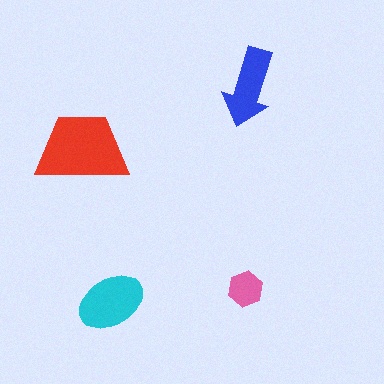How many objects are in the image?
There are 4 objects in the image.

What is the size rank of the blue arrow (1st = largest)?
3rd.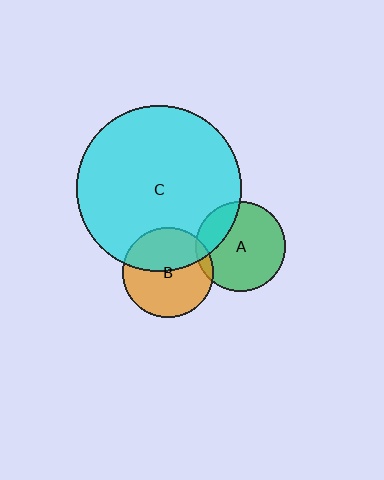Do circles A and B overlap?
Yes.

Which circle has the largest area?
Circle C (cyan).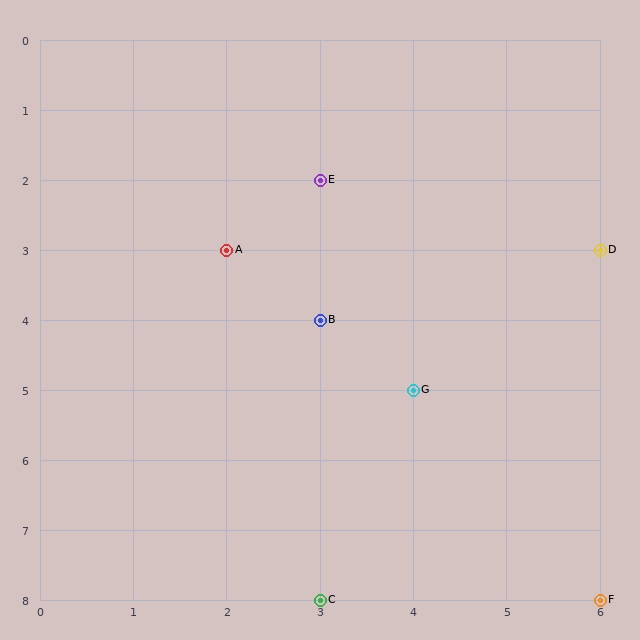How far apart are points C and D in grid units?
Points C and D are 3 columns and 5 rows apart (about 5.8 grid units diagonally).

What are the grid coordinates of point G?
Point G is at grid coordinates (4, 5).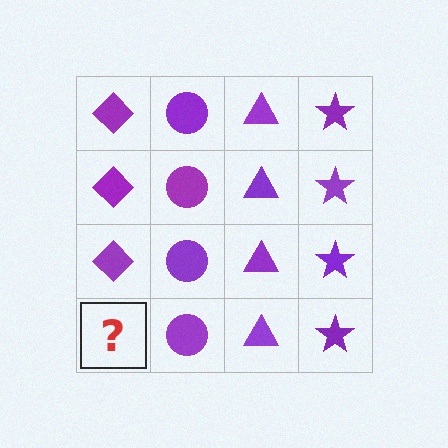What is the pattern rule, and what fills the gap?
The rule is that each column has a consistent shape. The gap should be filled with a purple diamond.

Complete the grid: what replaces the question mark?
The question mark should be replaced with a purple diamond.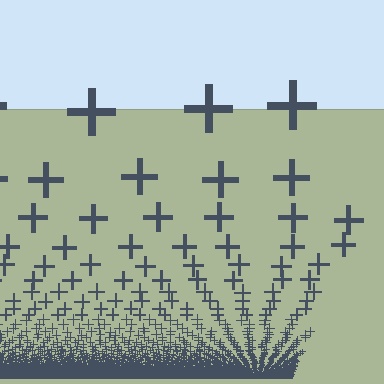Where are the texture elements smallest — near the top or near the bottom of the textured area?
Near the bottom.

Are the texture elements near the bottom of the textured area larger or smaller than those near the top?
Smaller. The gradient is inverted — elements near the bottom are smaller and denser.